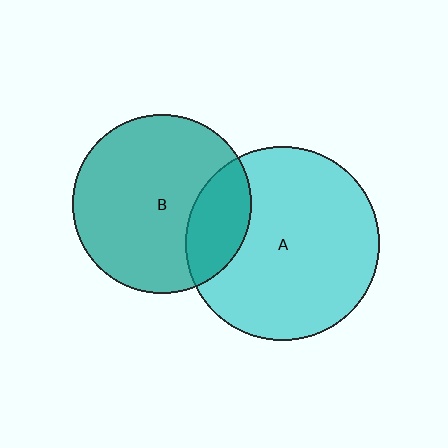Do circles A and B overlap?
Yes.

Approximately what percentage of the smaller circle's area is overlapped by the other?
Approximately 20%.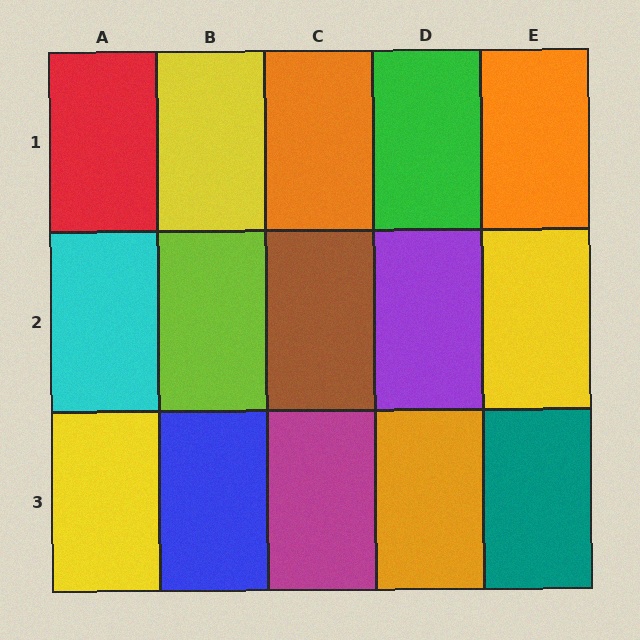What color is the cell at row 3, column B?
Blue.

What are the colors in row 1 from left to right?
Red, yellow, orange, green, orange.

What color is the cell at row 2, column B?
Lime.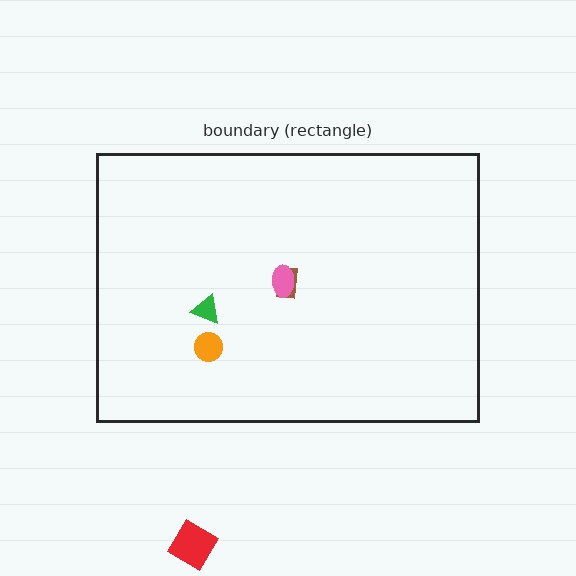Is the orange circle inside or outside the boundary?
Inside.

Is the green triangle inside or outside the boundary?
Inside.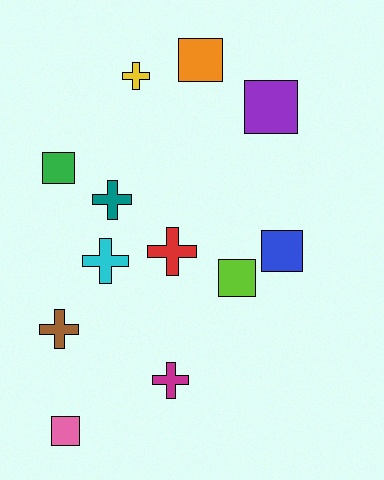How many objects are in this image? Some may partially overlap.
There are 12 objects.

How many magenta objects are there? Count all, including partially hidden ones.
There is 1 magenta object.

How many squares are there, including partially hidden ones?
There are 6 squares.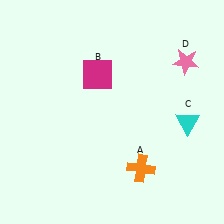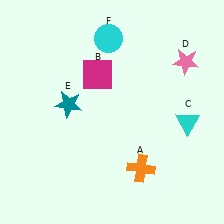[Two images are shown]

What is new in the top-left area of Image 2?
A cyan circle (F) was added in the top-left area of Image 2.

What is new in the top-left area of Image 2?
A teal star (E) was added in the top-left area of Image 2.